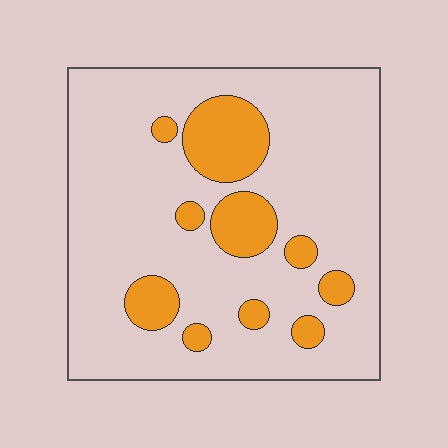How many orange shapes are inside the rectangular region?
10.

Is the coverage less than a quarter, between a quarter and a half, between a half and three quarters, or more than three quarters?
Less than a quarter.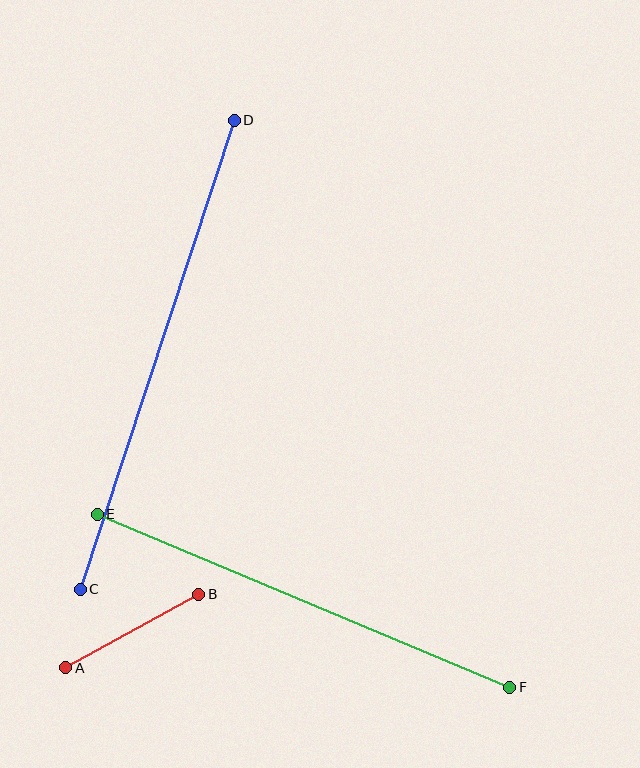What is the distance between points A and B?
The distance is approximately 152 pixels.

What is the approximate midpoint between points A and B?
The midpoint is at approximately (132, 631) pixels.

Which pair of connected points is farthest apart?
Points C and D are farthest apart.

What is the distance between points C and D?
The distance is approximately 494 pixels.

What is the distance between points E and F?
The distance is approximately 447 pixels.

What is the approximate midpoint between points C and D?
The midpoint is at approximately (157, 355) pixels.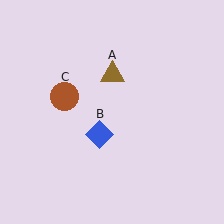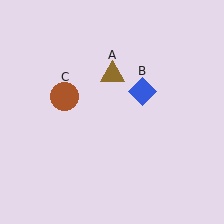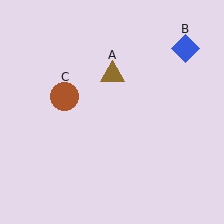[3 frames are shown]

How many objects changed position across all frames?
1 object changed position: blue diamond (object B).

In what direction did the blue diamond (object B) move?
The blue diamond (object B) moved up and to the right.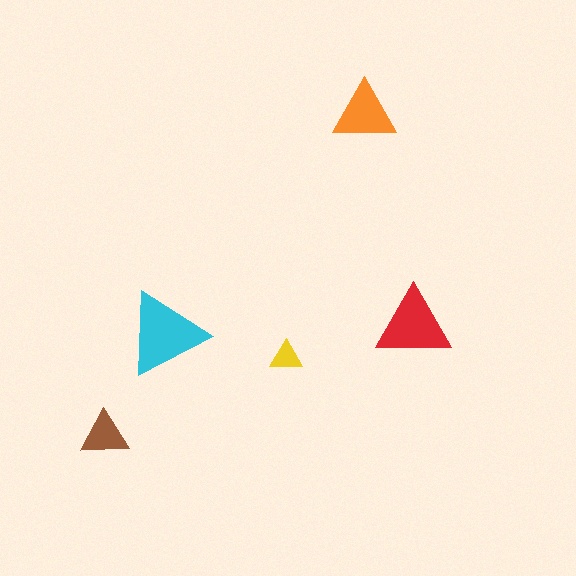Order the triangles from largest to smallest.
the cyan one, the red one, the orange one, the brown one, the yellow one.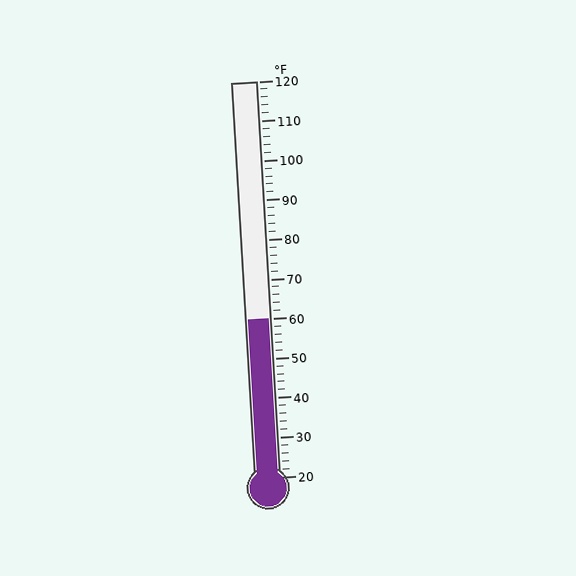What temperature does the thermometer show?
The thermometer shows approximately 60°F.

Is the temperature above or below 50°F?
The temperature is above 50°F.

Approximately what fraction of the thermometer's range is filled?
The thermometer is filled to approximately 40% of its range.